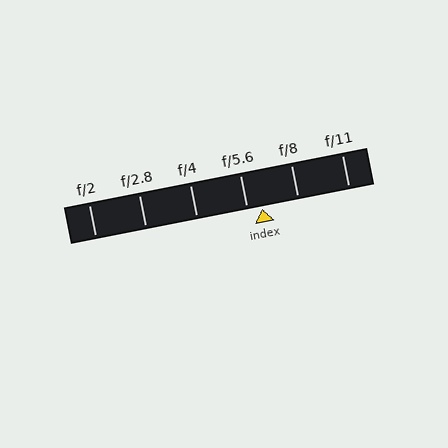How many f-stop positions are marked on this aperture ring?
There are 6 f-stop positions marked.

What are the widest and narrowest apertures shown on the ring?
The widest aperture shown is f/2 and the narrowest is f/11.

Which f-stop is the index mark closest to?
The index mark is closest to f/5.6.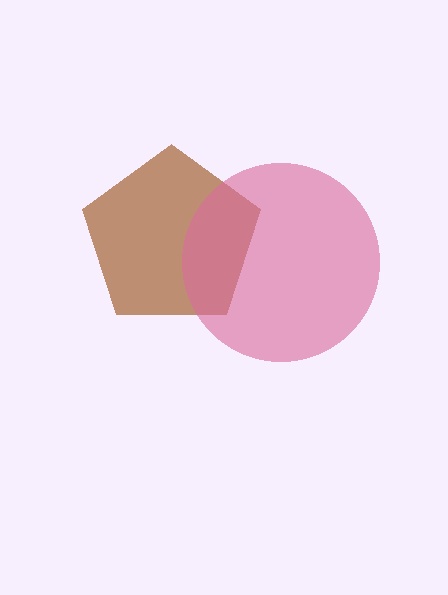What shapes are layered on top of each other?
The layered shapes are: a brown pentagon, a pink circle.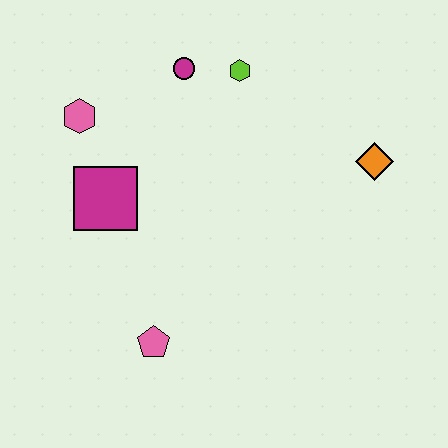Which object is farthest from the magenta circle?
The pink pentagon is farthest from the magenta circle.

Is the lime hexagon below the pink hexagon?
No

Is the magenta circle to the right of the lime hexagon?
No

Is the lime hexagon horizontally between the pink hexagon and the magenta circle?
No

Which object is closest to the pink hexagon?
The magenta square is closest to the pink hexagon.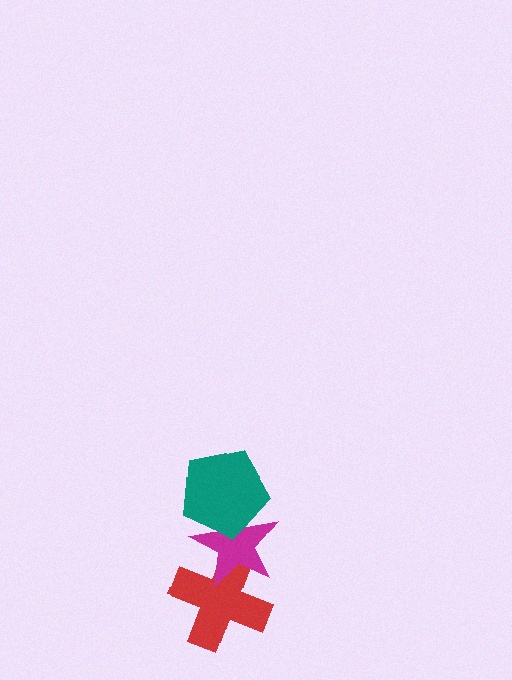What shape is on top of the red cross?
The magenta star is on top of the red cross.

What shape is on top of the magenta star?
The teal pentagon is on top of the magenta star.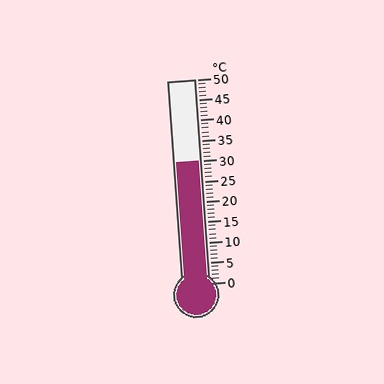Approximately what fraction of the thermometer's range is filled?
The thermometer is filled to approximately 60% of its range.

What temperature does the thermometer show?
The thermometer shows approximately 30°C.